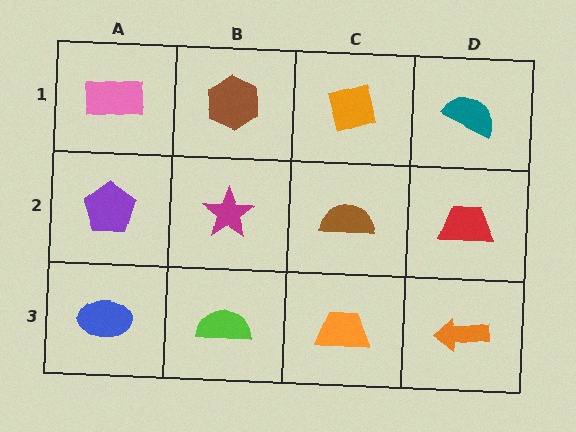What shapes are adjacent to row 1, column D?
A red trapezoid (row 2, column D), an orange diamond (row 1, column C).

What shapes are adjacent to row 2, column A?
A pink rectangle (row 1, column A), a blue ellipse (row 3, column A), a magenta star (row 2, column B).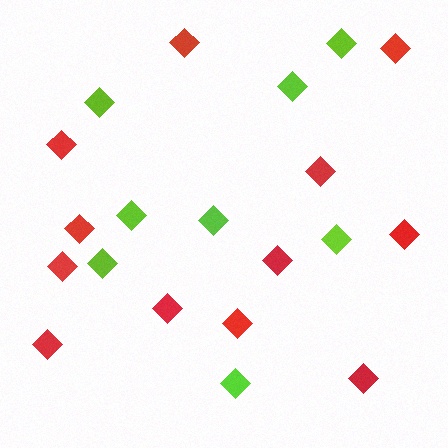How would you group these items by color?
There are 2 groups: one group of red diamonds (12) and one group of lime diamonds (8).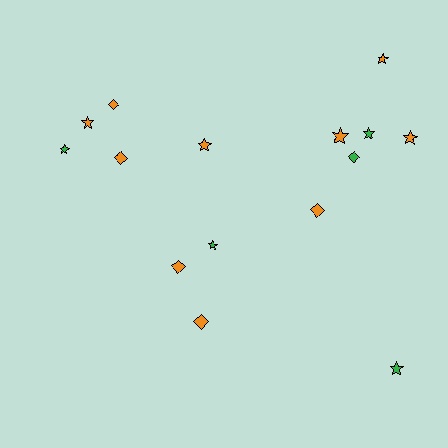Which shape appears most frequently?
Star, with 9 objects.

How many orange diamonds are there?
There are 5 orange diamonds.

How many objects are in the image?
There are 15 objects.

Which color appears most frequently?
Orange, with 10 objects.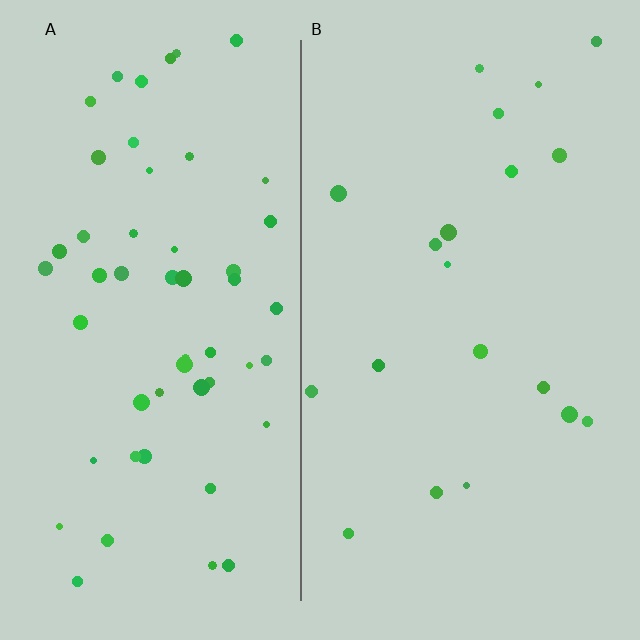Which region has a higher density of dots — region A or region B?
A (the left).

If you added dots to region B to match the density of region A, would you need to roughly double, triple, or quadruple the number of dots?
Approximately triple.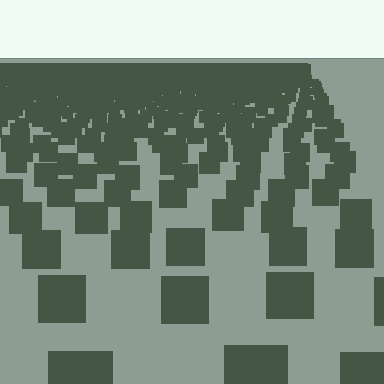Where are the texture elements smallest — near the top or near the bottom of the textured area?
Near the top.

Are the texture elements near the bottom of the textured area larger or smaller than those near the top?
Larger. Near the bottom, elements are closer to the viewer and appear at a bigger on-screen size.